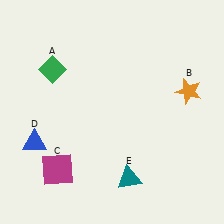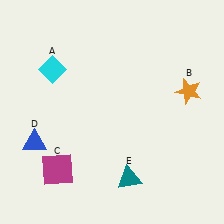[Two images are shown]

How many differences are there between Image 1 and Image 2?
There is 1 difference between the two images.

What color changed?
The diamond (A) changed from green in Image 1 to cyan in Image 2.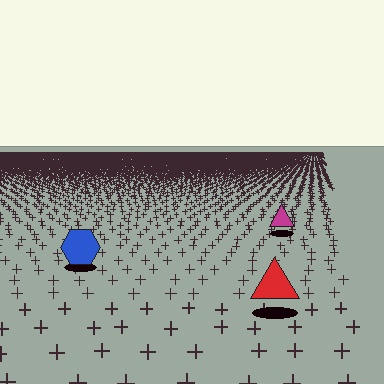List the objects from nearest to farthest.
From nearest to farthest: the red triangle, the blue hexagon, the magenta triangle.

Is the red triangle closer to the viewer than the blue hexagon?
Yes. The red triangle is closer — you can tell from the texture gradient: the ground texture is coarser near it.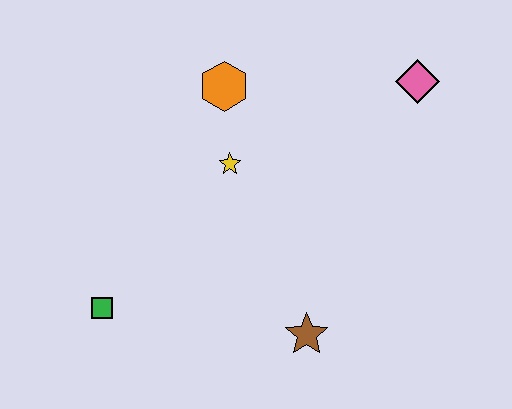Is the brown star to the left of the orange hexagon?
No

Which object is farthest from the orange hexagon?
The brown star is farthest from the orange hexagon.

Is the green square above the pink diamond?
No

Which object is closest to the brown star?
The yellow star is closest to the brown star.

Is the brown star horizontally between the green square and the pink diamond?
Yes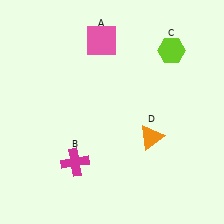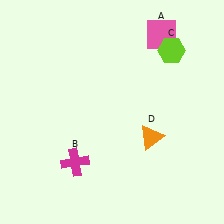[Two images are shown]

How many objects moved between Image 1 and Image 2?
1 object moved between the two images.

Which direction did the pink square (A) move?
The pink square (A) moved right.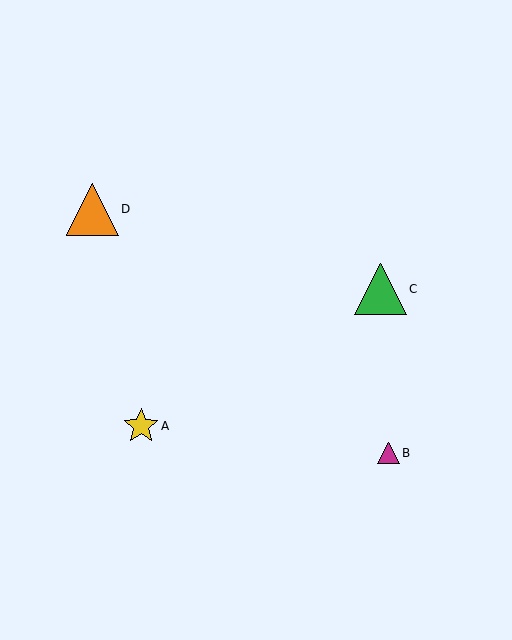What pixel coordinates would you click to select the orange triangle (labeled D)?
Click at (92, 209) to select the orange triangle D.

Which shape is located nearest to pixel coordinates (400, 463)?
The magenta triangle (labeled B) at (389, 453) is nearest to that location.